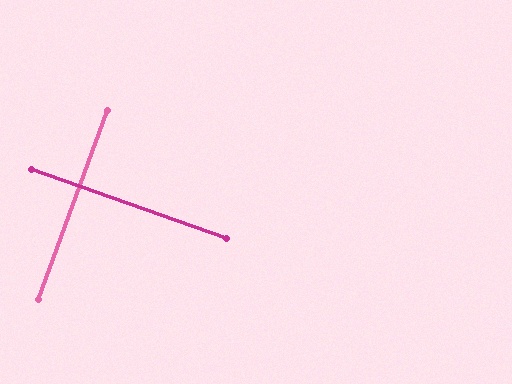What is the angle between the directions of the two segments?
Approximately 90 degrees.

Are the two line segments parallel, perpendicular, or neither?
Perpendicular — they meet at approximately 90°.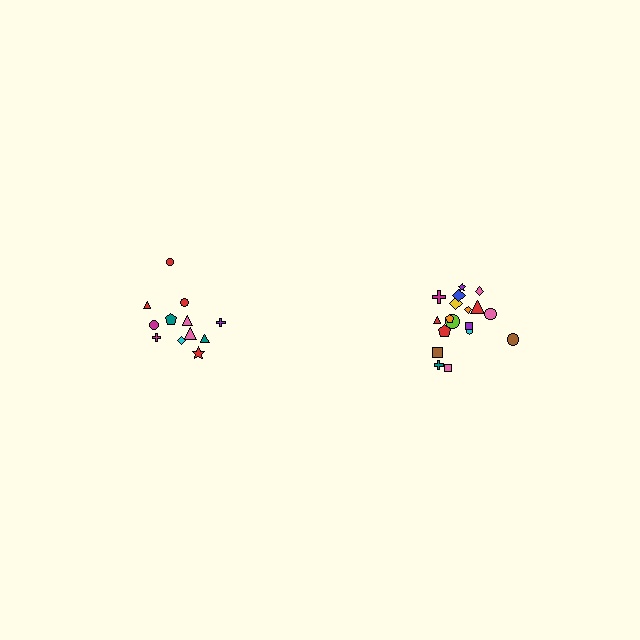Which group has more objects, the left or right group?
The right group.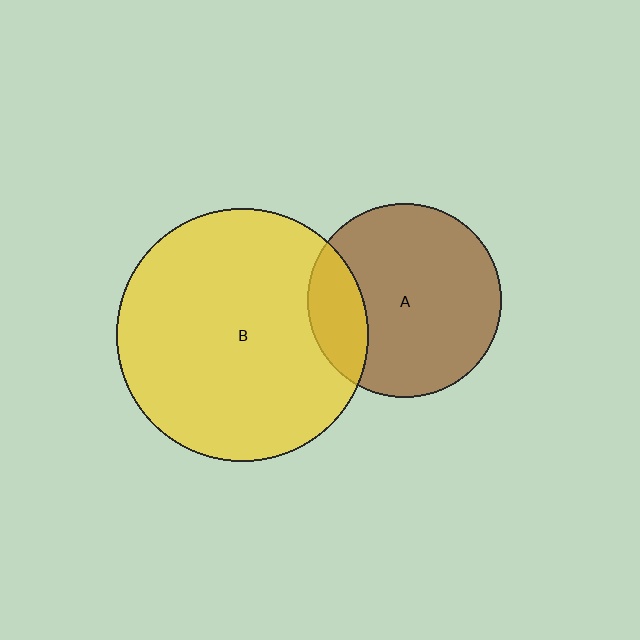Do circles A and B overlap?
Yes.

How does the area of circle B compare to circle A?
Approximately 1.7 times.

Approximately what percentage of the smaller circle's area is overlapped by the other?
Approximately 20%.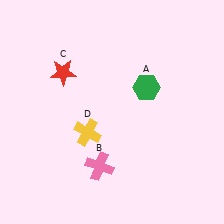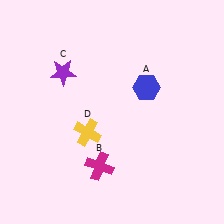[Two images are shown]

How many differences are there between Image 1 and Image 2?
There are 3 differences between the two images.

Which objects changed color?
A changed from green to blue. B changed from pink to magenta. C changed from red to purple.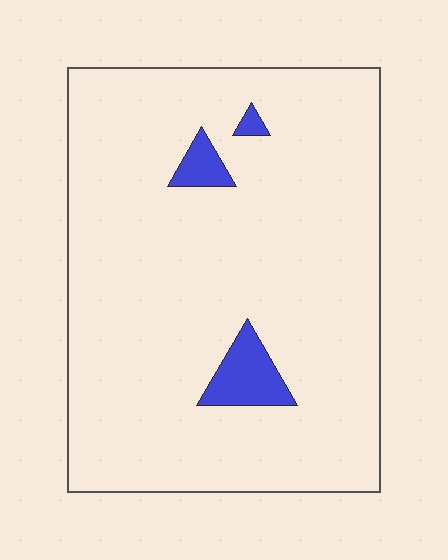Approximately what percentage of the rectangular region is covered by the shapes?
Approximately 5%.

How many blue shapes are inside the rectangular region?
3.